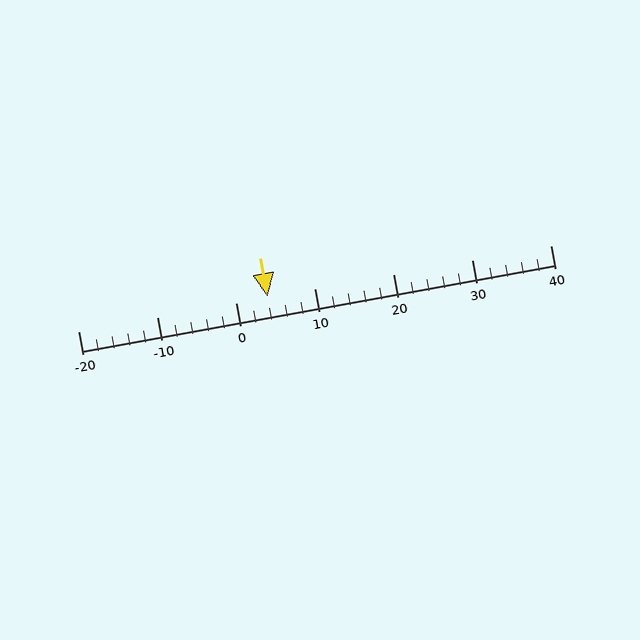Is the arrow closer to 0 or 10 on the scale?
The arrow is closer to 0.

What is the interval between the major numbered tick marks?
The major tick marks are spaced 10 units apart.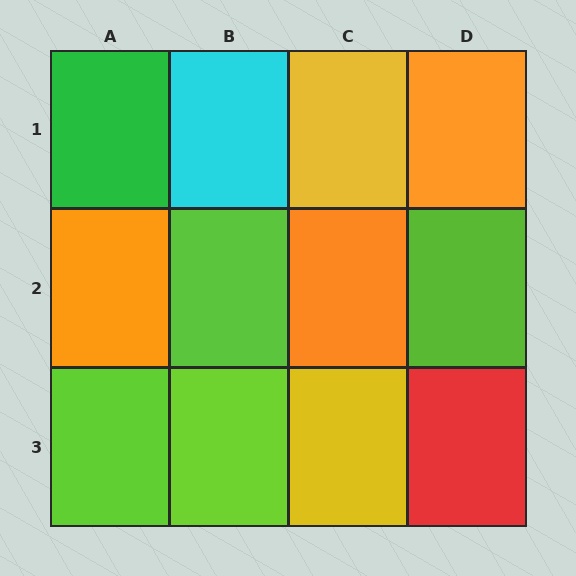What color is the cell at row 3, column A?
Lime.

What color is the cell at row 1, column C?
Yellow.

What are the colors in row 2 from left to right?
Orange, lime, orange, lime.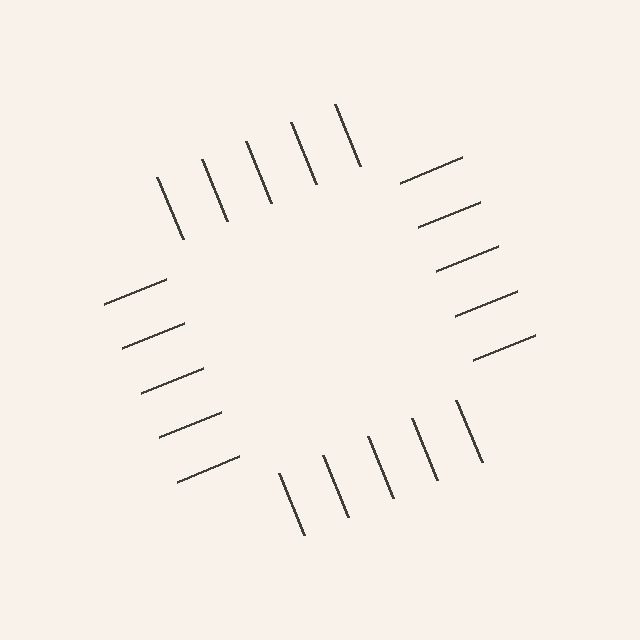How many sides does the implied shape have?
4 sides — the line-ends trace a square.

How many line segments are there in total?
20 — 5 along each of the 4 edges.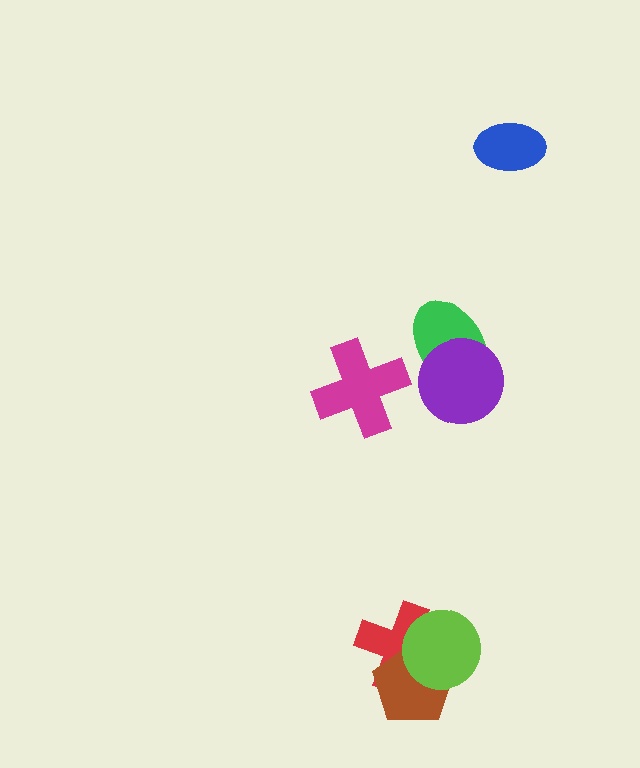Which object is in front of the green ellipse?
The purple circle is in front of the green ellipse.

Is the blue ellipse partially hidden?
No, no other shape covers it.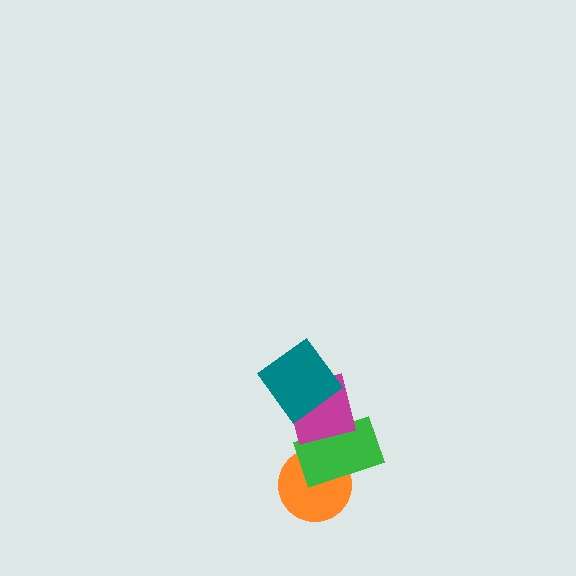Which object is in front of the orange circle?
The green rectangle is in front of the orange circle.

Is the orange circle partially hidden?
Yes, it is partially covered by another shape.